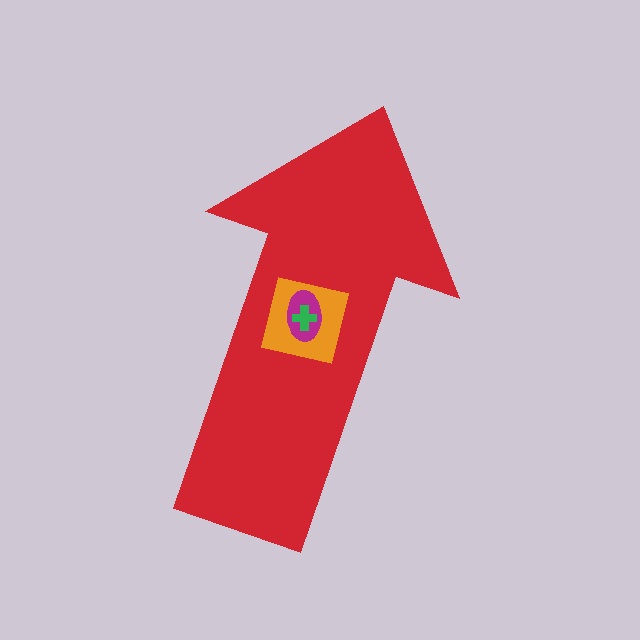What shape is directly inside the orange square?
The magenta ellipse.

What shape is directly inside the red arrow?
The orange square.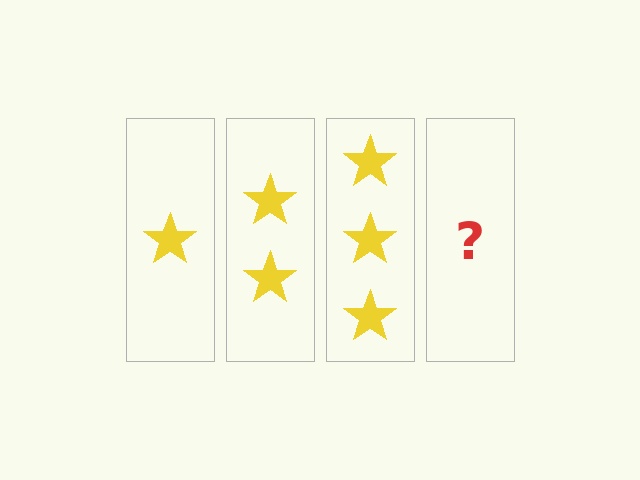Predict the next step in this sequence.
The next step is 4 stars.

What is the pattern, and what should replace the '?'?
The pattern is that each step adds one more star. The '?' should be 4 stars.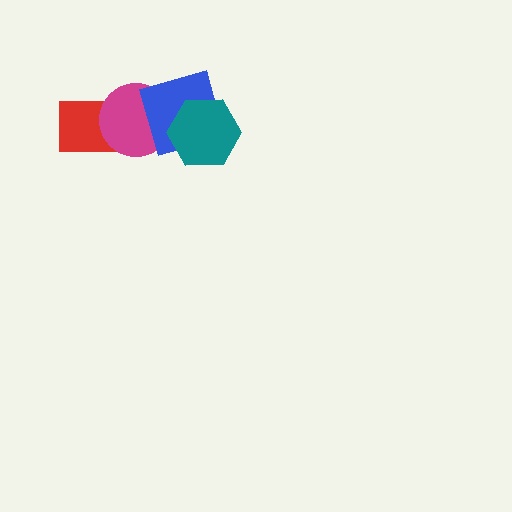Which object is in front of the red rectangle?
The magenta circle is in front of the red rectangle.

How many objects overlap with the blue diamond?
2 objects overlap with the blue diamond.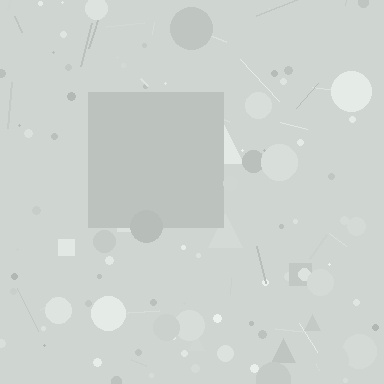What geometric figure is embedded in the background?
A square is embedded in the background.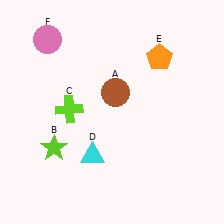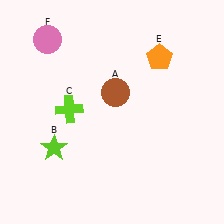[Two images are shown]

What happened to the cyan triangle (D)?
The cyan triangle (D) was removed in Image 2. It was in the bottom-left area of Image 1.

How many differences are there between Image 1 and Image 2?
There is 1 difference between the two images.